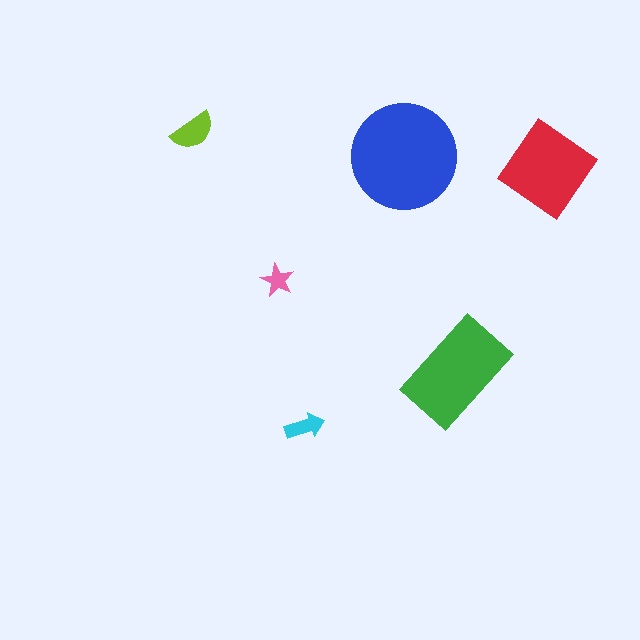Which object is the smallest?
The pink star.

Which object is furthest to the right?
The red diamond is rightmost.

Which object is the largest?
The blue circle.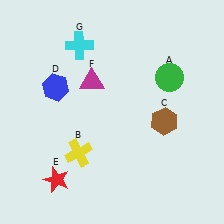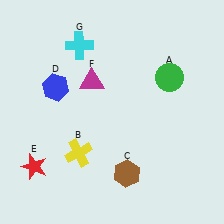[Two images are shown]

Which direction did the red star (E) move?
The red star (E) moved left.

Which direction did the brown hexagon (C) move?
The brown hexagon (C) moved down.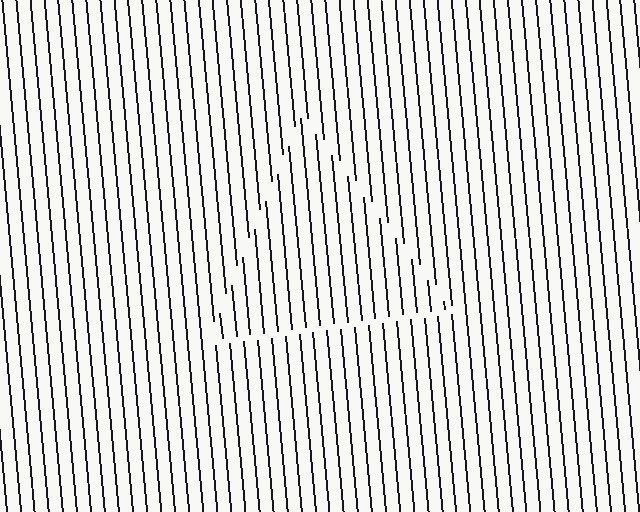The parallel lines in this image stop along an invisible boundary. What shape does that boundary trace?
An illusory triangle. The interior of the shape contains the same grating, shifted by half a period — the contour is defined by the phase discontinuity where line-ends from the inner and outer gratings abut.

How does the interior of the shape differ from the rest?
The interior of the shape contains the same grating, shifted by half a period — the contour is defined by the phase discontinuity where line-ends from the inner and outer gratings abut.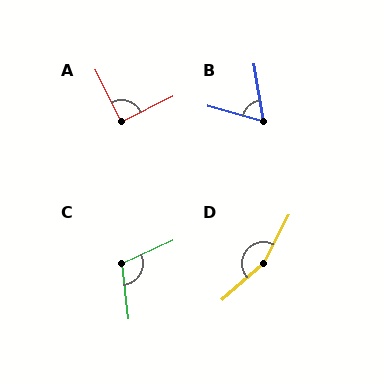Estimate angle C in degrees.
Approximately 108 degrees.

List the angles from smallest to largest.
B (65°), A (90°), C (108°), D (159°).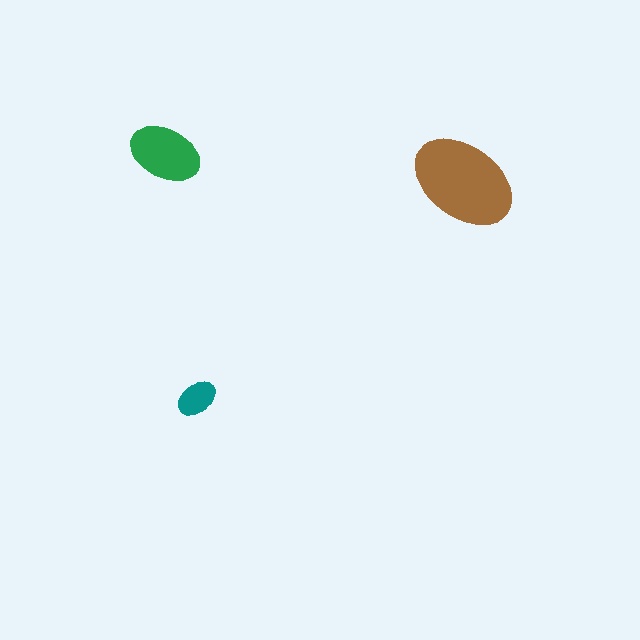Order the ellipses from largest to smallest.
the brown one, the green one, the teal one.